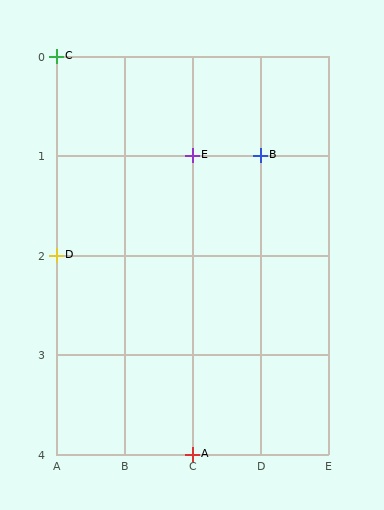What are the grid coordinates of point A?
Point A is at grid coordinates (C, 4).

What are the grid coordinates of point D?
Point D is at grid coordinates (A, 2).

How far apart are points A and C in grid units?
Points A and C are 2 columns and 4 rows apart (about 4.5 grid units diagonally).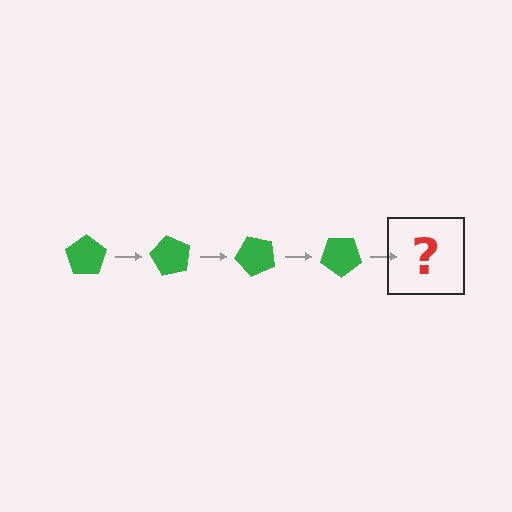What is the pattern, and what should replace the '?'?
The pattern is that the pentagon rotates 60 degrees each step. The '?' should be a green pentagon rotated 240 degrees.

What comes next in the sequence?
The next element should be a green pentagon rotated 240 degrees.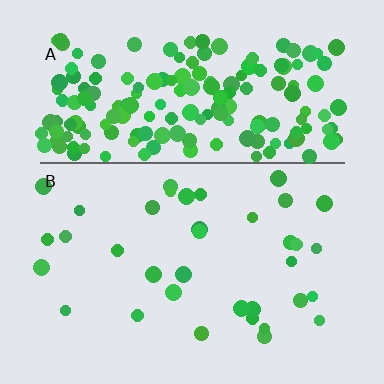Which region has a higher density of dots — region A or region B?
A (the top).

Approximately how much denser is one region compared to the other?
Approximately 5.3× — region A over region B.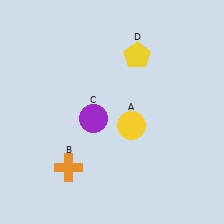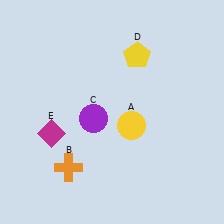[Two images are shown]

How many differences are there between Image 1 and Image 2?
There is 1 difference between the two images.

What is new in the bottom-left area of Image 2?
A magenta diamond (E) was added in the bottom-left area of Image 2.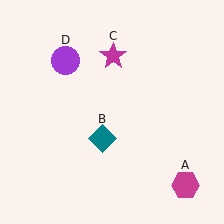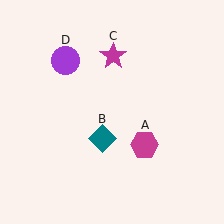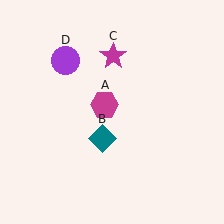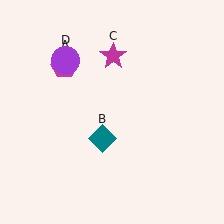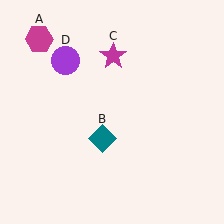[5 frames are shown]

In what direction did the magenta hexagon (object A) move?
The magenta hexagon (object A) moved up and to the left.